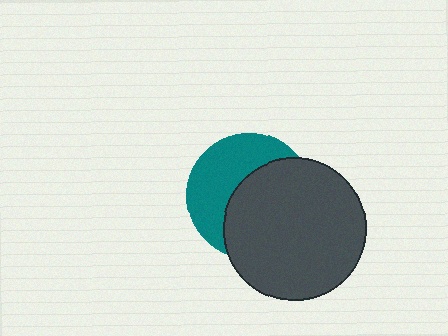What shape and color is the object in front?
The object in front is a dark gray circle.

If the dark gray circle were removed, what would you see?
You would see the complete teal circle.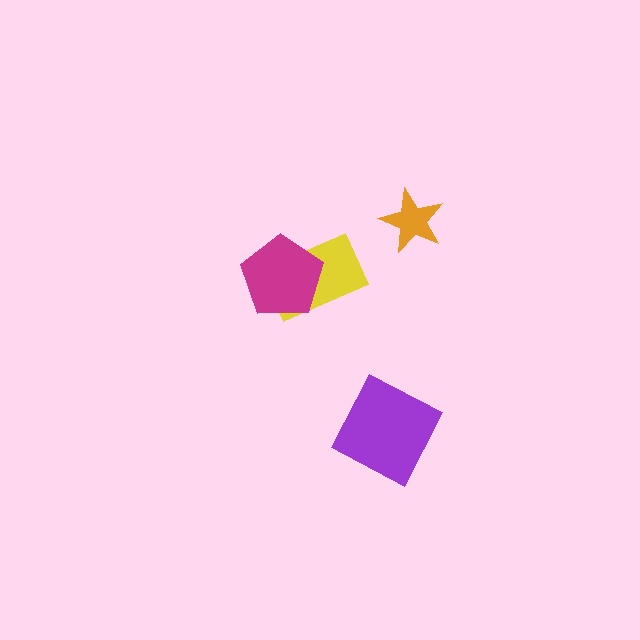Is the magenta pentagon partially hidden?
No, no other shape covers it.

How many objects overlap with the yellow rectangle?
1 object overlaps with the yellow rectangle.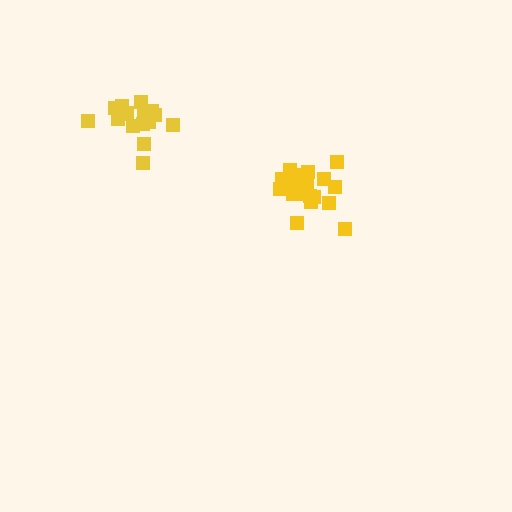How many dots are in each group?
Group 1: 17 dots, Group 2: 20 dots (37 total).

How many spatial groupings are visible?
There are 2 spatial groupings.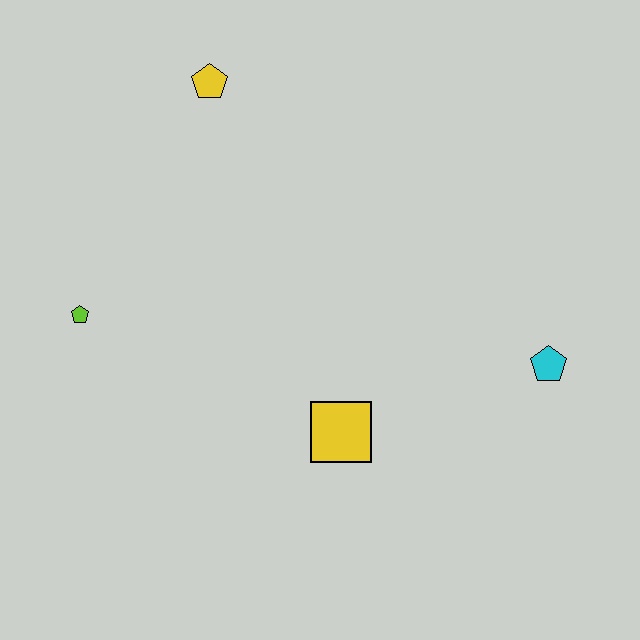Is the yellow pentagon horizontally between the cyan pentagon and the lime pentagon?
Yes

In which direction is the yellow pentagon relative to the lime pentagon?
The yellow pentagon is above the lime pentagon.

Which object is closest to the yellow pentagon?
The lime pentagon is closest to the yellow pentagon.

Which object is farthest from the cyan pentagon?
The lime pentagon is farthest from the cyan pentagon.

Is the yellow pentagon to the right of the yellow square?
No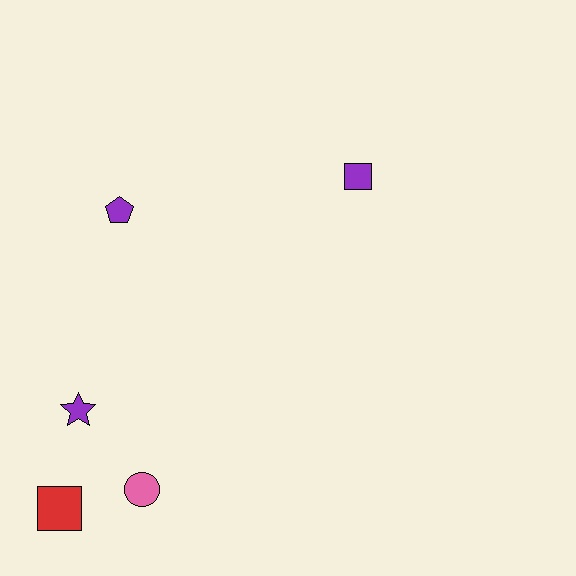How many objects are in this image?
There are 5 objects.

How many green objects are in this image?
There are no green objects.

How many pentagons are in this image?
There is 1 pentagon.